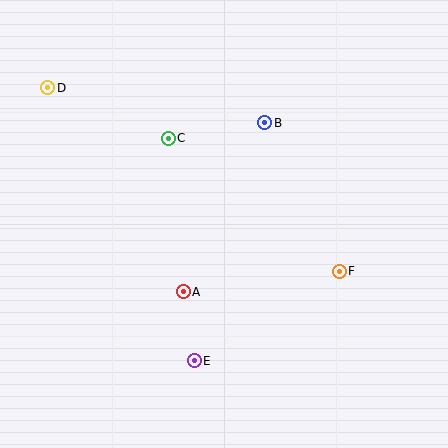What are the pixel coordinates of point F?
Point F is at (339, 271).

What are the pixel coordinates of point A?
Point A is at (183, 292).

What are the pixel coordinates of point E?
Point E is at (194, 361).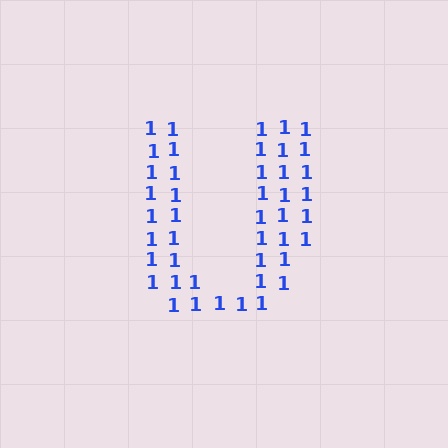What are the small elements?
The small elements are digit 1's.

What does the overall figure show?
The overall figure shows the letter U.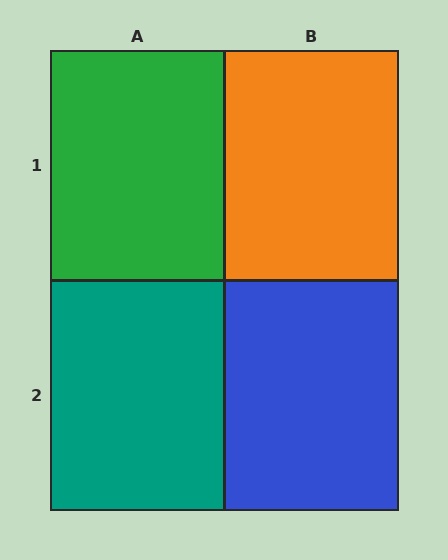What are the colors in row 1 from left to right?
Green, orange.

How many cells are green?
1 cell is green.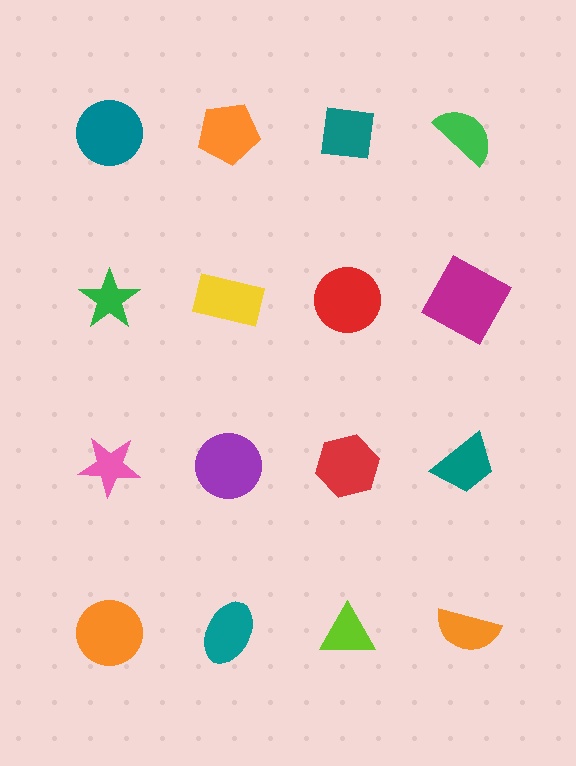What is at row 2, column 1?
A green star.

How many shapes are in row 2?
4 shapes.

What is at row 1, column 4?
A green semicircle.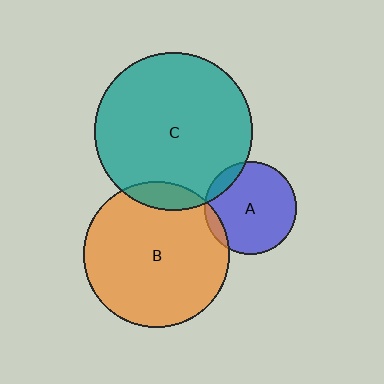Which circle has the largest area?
Circle C (teal).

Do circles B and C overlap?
Yes.